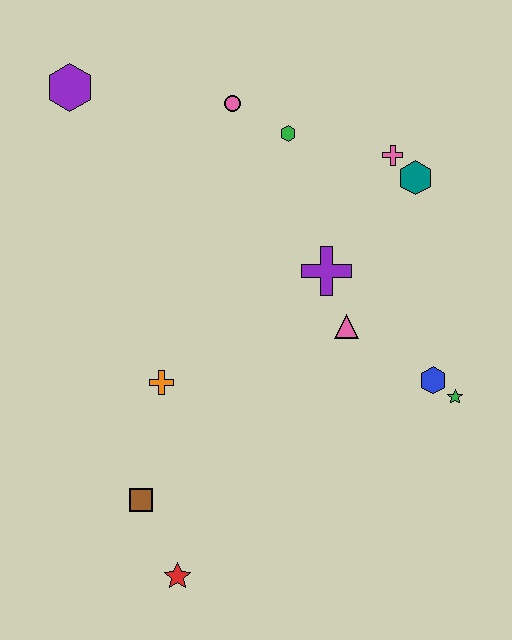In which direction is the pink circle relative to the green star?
The pink circle is above the green star.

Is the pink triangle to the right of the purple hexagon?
Yes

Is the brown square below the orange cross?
Yes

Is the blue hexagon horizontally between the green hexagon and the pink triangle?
No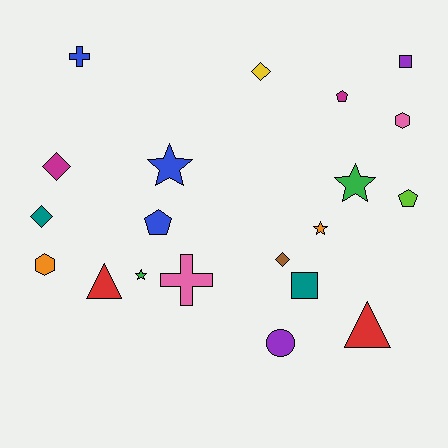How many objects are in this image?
There are 20 objects.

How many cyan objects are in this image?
There are no cyan objects.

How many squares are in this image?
There are 2 squares.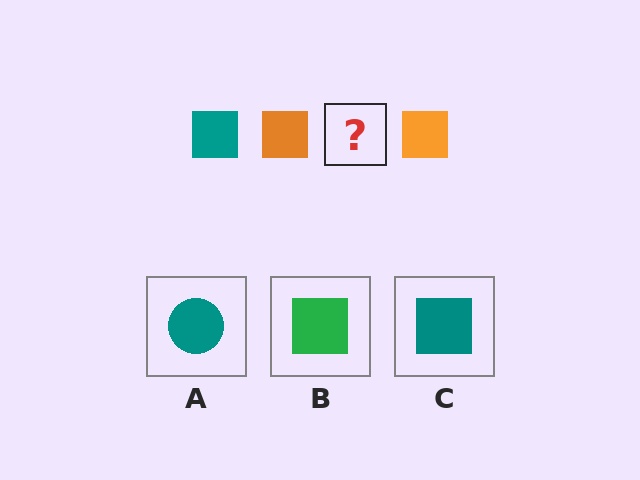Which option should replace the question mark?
Option C.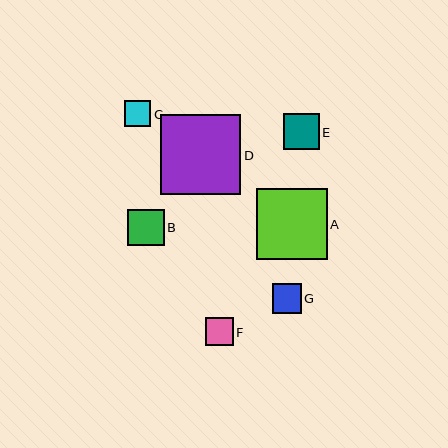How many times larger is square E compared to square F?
Square E is approximately 1.3 times the size of square F.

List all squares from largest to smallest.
From largest to smallest: D, A, B, E, G, F, C.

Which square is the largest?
Square D is the largest with a size of approximately 80 pixels.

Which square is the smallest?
Square C is the smallest with a size of approximately 26 pixels.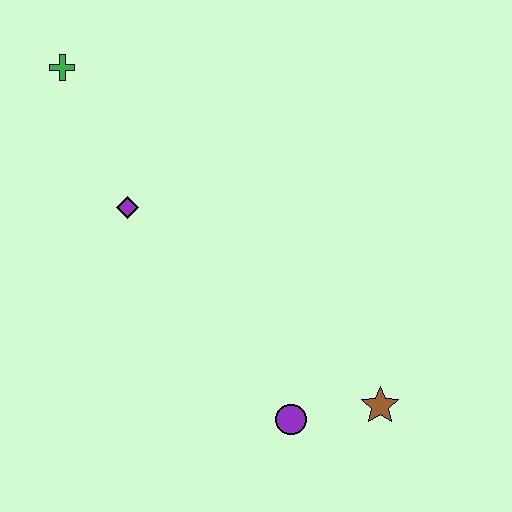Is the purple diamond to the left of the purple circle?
Yes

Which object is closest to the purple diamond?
The green cross is closest to the purple diamond.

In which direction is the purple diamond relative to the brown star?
The purple diamond is to the left of the brown star.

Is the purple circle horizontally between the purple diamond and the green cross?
No